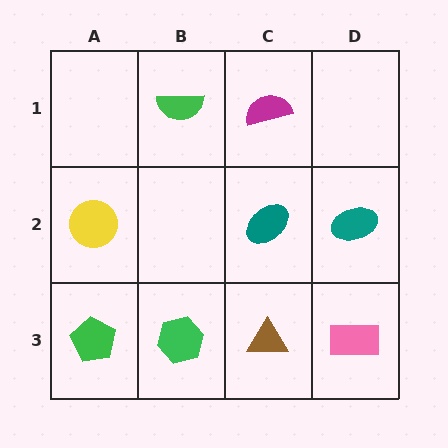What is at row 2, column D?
A teal ellipse.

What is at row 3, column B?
A green hexagon.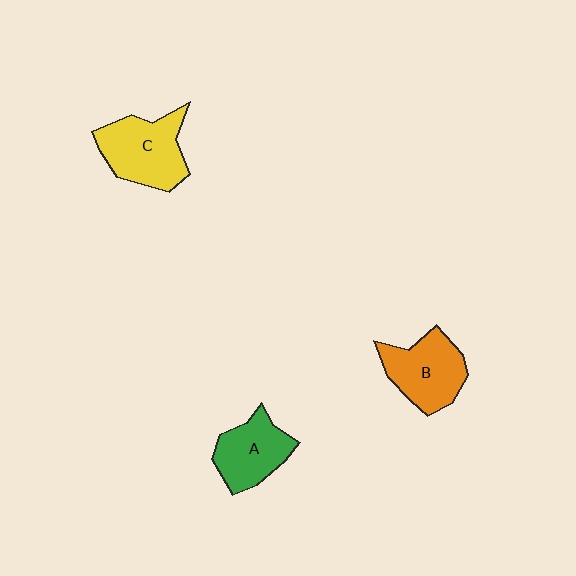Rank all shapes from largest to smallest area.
From largest to smallest: C (yellow), B (orange), A (green).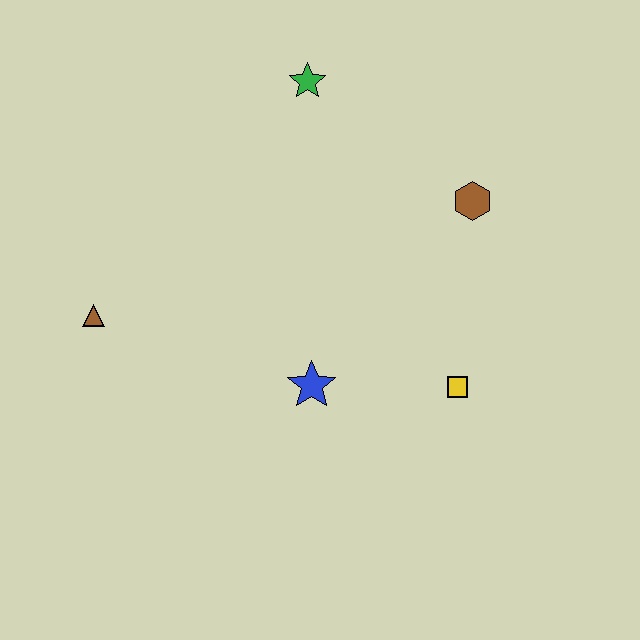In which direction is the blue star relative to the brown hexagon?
The blue star is below the brown hexagon.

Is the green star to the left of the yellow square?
Yes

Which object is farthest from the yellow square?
The brown triangle is farthest from the yellow square.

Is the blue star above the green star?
No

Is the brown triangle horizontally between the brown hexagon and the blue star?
No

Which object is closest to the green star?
The brown hexagon is closest to the green star.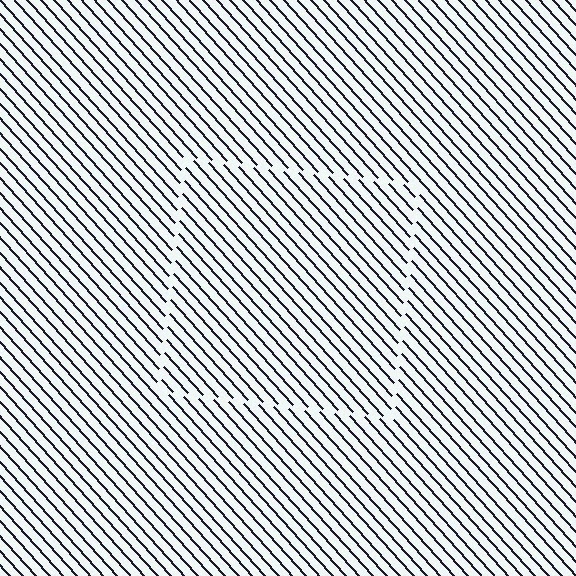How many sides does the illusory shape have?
4 sides — the line-ends trace a square.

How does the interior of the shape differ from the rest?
The interior of the shape contains the same grating, shifted by half a period — the contour is defined by the phase discontinuity where line-ends from the inner and outer gratings abut.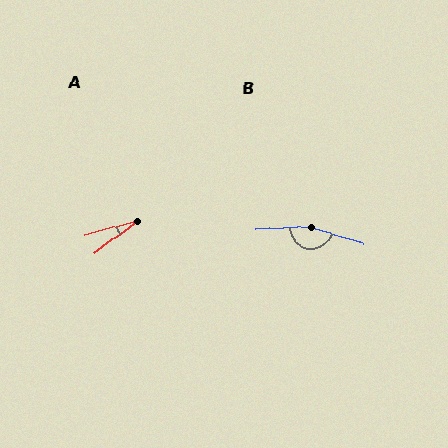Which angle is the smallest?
A, at approximately 22 degrees.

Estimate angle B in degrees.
Approximately 159 degrees.